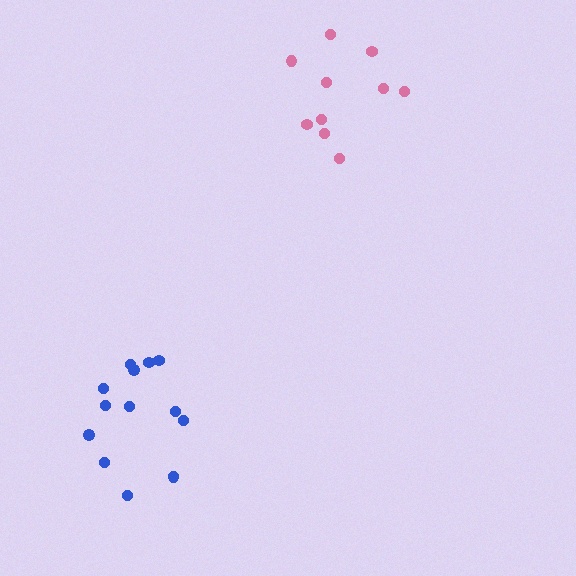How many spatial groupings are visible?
There are 2 spatial groupings.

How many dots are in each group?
Group 1: 10 dots, Group 2: 14 dots (24 total).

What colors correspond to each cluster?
The clusters are colored: pink, blue.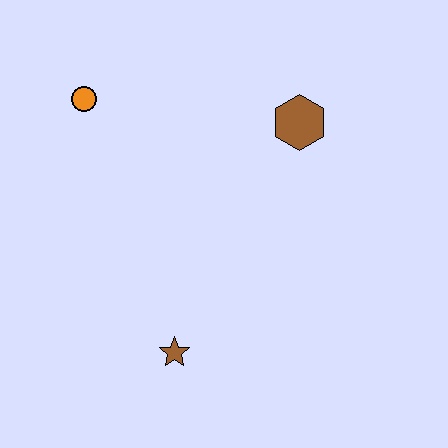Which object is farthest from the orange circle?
The brown star is farthest from the orange circle.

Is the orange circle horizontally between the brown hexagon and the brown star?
No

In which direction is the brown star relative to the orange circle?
The brown star is below the orange circle.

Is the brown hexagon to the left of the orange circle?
No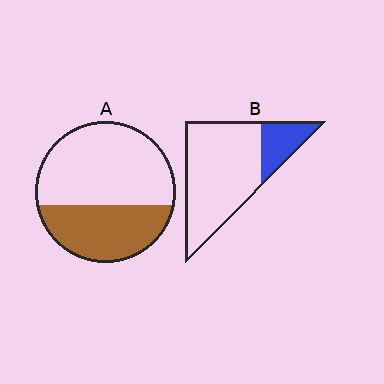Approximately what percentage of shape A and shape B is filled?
A is approximately 40% and B is approximately 20%.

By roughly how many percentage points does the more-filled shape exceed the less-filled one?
By roughly 15 percentage points (A over B).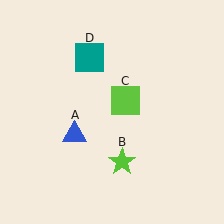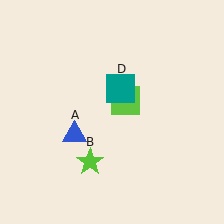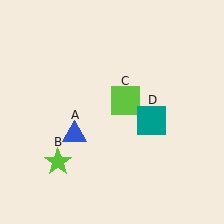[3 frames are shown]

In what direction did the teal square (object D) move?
The teal square (object D) moved down and to the right.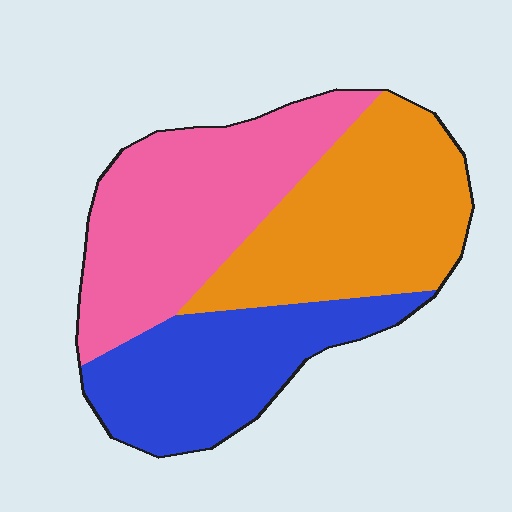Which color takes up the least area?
Blue, at roughly 30%.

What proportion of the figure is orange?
Orange covers 35% of the figure.